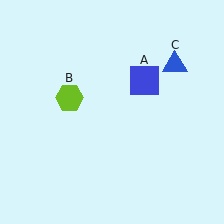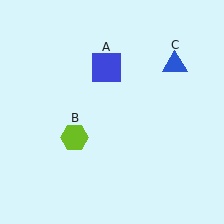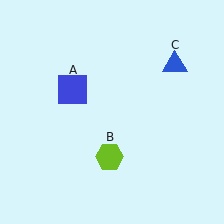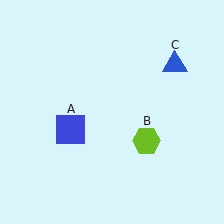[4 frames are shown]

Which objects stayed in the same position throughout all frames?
Blue triangle (object C) remained stationary.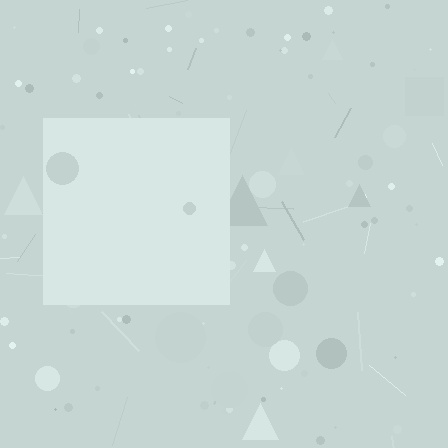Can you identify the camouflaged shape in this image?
The camouflaged shape is a square.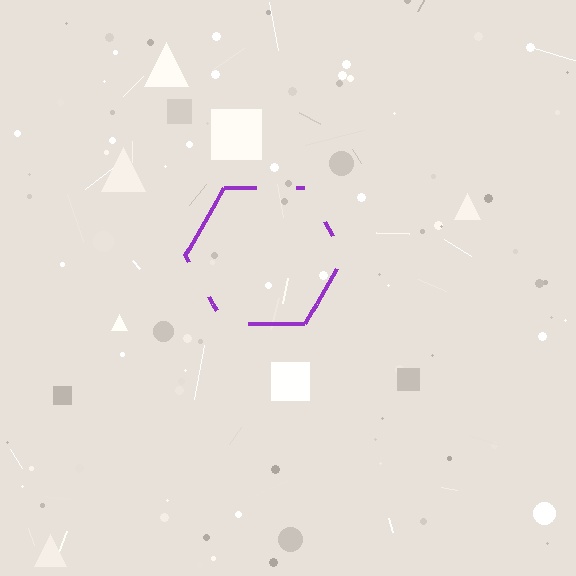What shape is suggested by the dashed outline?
The dashed outline suggests a hexagon.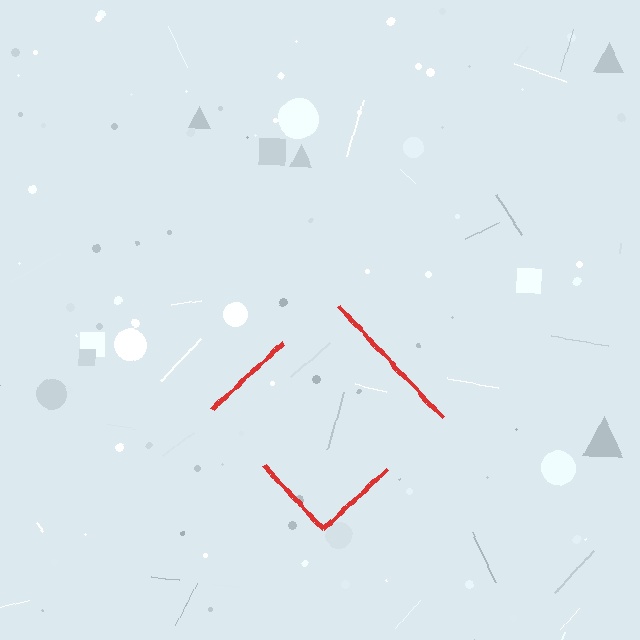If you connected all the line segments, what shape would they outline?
They would outline a diamond.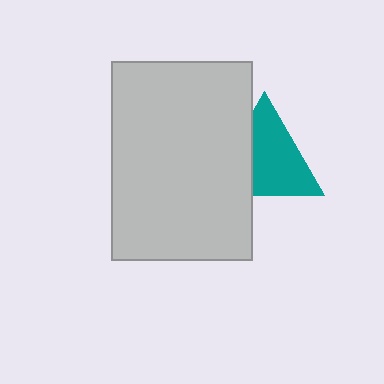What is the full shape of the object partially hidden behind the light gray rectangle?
The partially hidden object is a teal triangle.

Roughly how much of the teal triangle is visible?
Most of it is visible (roughly 67%).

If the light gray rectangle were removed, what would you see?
You would see the complete teal triangle.